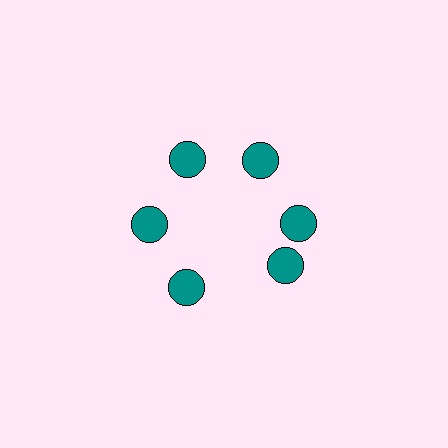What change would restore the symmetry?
The symmetry would be restored by rotating it back into even spacing with its neighbors so that all 6 circles sit at equal angles and equal distance from the center.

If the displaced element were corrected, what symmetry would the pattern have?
It would have 6-fold rotational symmetry — the pattern would map onto itself every 60 degrees.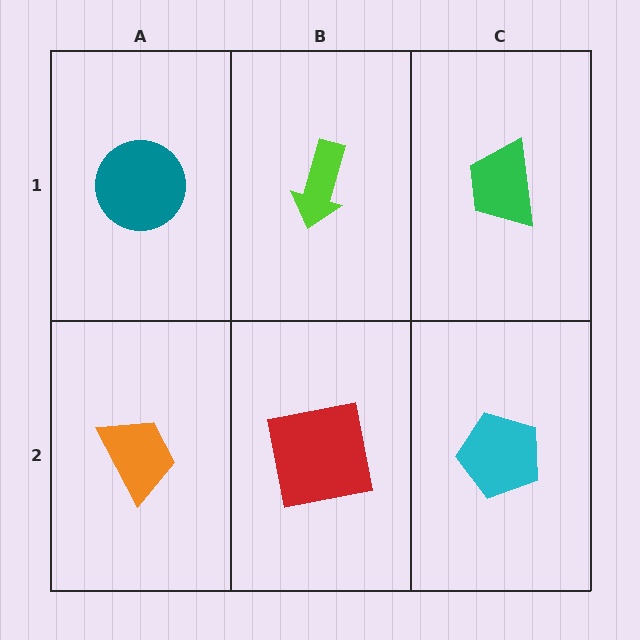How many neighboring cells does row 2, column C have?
2.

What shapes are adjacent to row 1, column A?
An orange trapezoid (row 2, column A), a lime arrow (row 1, column B).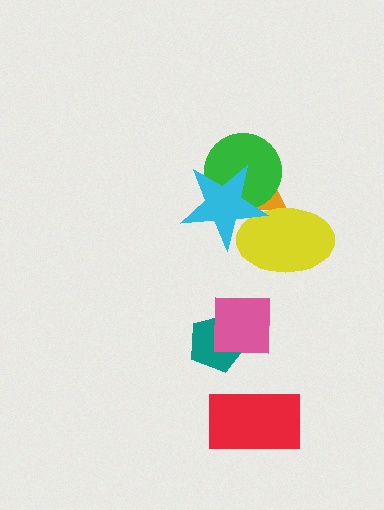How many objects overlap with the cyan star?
3 objects overlap with the cyan star.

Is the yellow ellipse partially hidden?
Yes, it is partially covered by another shape.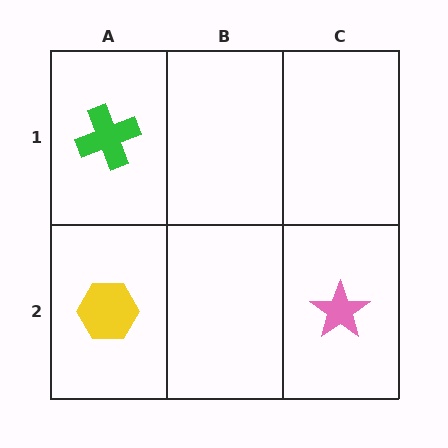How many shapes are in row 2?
2 shapes.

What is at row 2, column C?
A pink star.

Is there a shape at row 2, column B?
No, that cell is empty.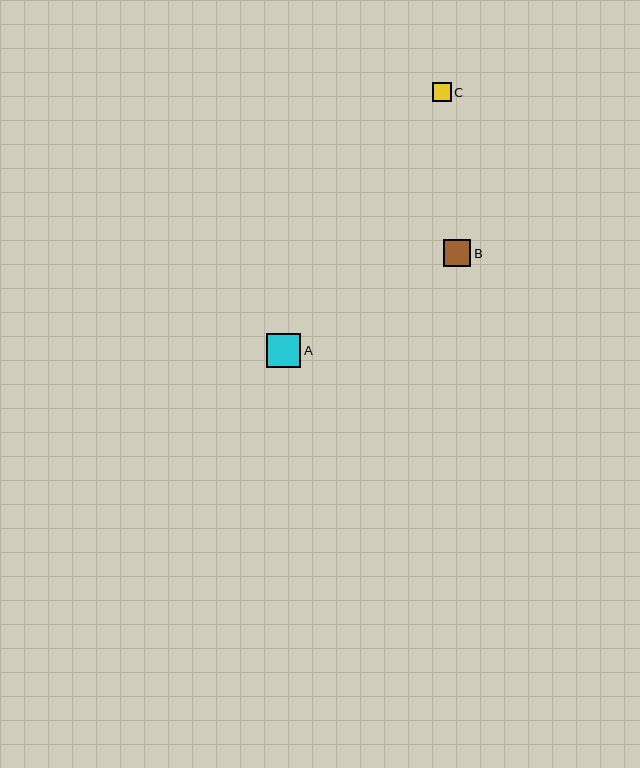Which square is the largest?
Square A is the largest with a size of approximately 34 pixels.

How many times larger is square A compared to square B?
Square A is approximately 1.3 times the size of square B.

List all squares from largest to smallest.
From largest to smallest: A, B, C.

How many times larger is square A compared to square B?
Square A is approximately 1.3 times the size of square B.